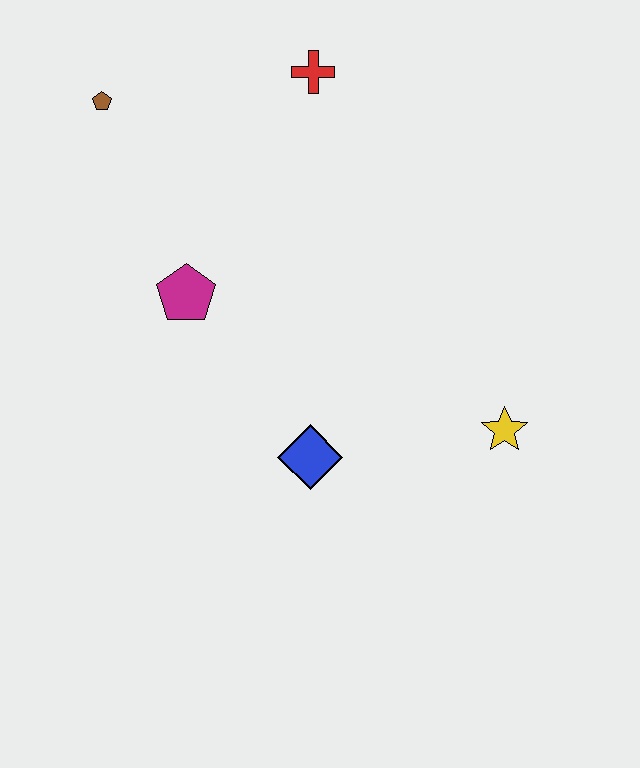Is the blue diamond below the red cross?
Yes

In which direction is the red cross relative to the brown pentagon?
The red cross is to the right of the brown pentagon.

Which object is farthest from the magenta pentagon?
The yellow star is farthest from the magenta pentagon.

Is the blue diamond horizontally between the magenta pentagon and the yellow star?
Yes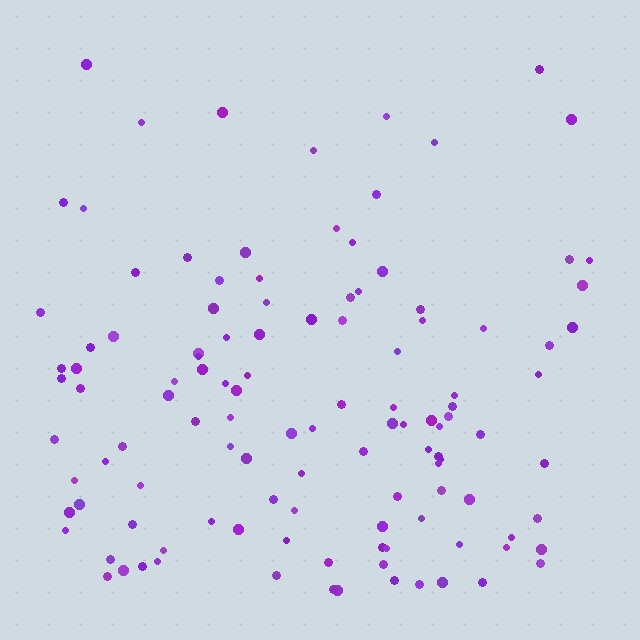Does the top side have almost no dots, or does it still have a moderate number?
Still a moderate number, just noticeably fewer than the bottom.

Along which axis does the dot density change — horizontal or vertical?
Vertical.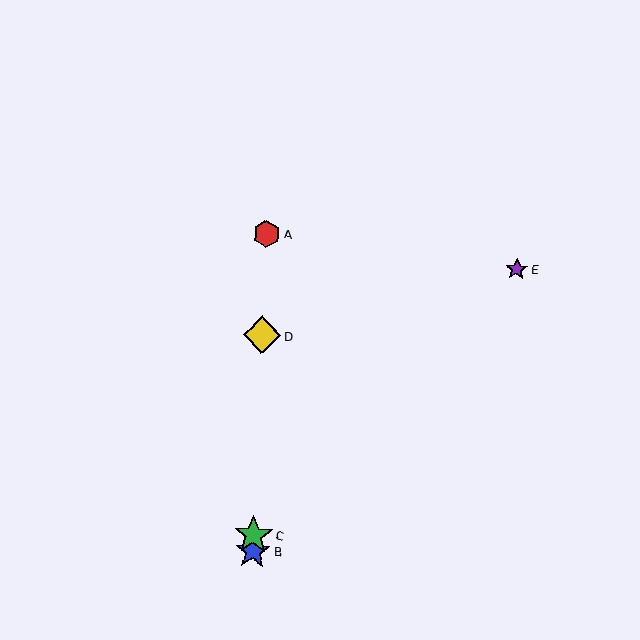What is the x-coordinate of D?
Object D is at x≈262.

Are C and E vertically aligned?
No, C is at x≈254 and E is at x≈517.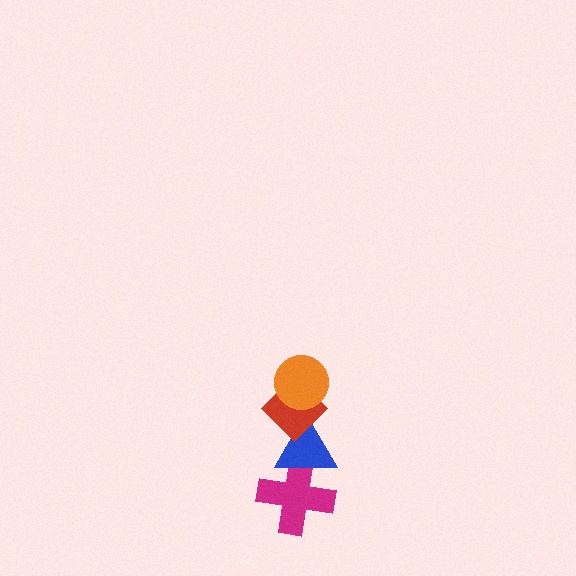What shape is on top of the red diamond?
The orange circle is on top of the red diamond.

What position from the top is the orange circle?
The orange circle is 1st from the top.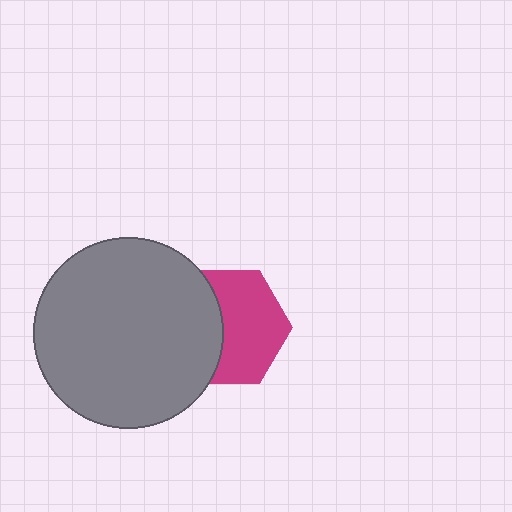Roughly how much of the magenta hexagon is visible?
About half of it is visible (roughly 59%).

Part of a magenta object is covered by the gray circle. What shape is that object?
It is a hexagon.